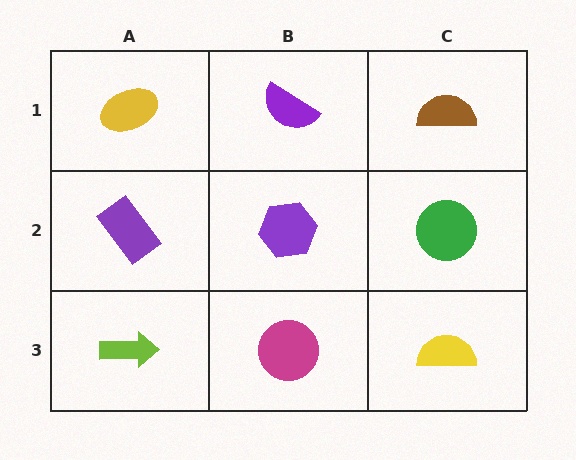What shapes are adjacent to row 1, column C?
A green circle (row 2, column C), a purple semicircle (row 1, column B).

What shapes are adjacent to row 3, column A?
A purple rectangle (row 2, column A), a magenta circle (row 3, column B).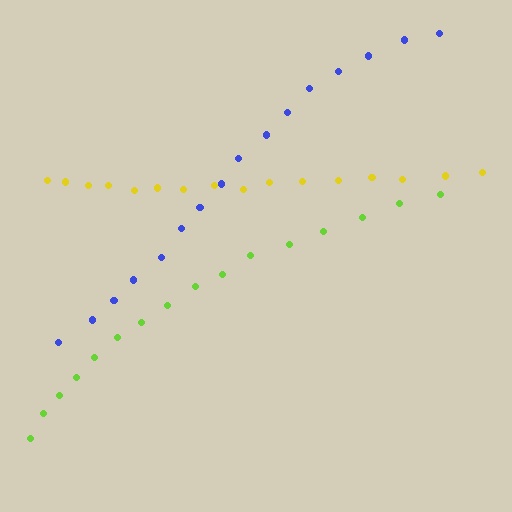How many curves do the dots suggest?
There are 3 distinct paths.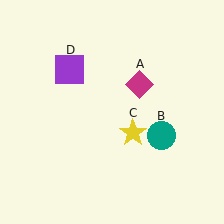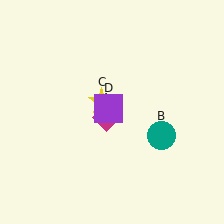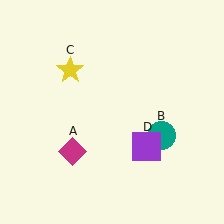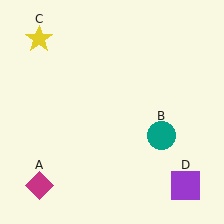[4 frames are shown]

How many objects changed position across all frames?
3 objects changed position: magenta diamond (object A), yellow star (object C), purple square (object D).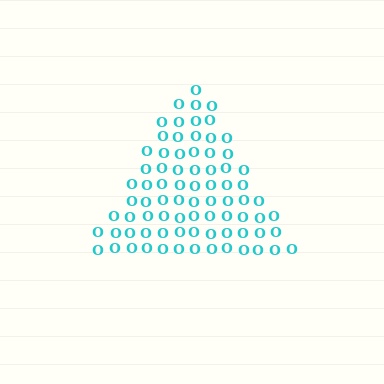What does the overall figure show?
The overall figure shows a triangle.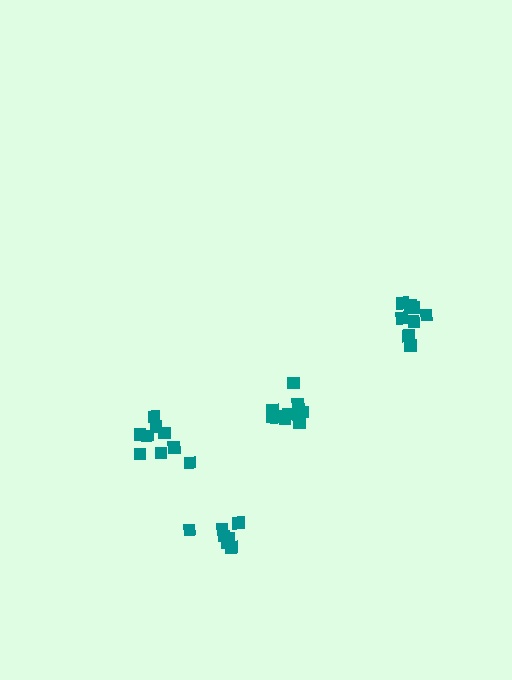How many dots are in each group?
Group 1: 7 dots, Group 2: 8 dots, Group 3: 9 dots, Group 4: 10 dots (34 total).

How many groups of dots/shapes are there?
There are 4 groups.